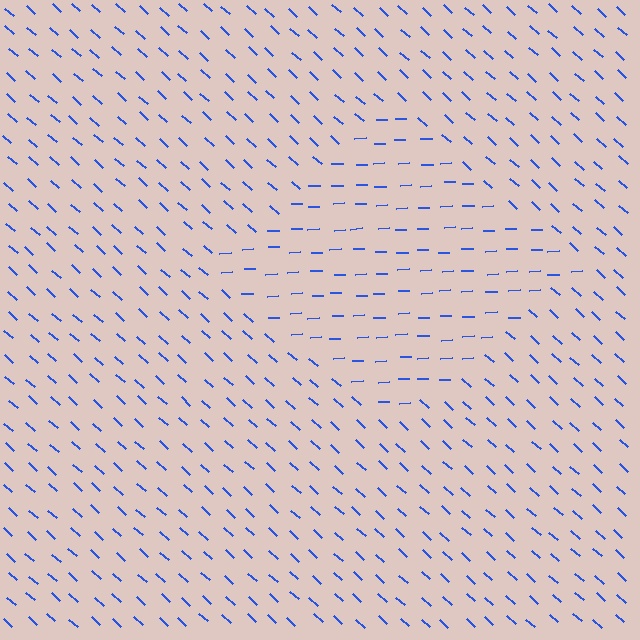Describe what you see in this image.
The image is filled with small blue line segments. A diamond region in the image has lines oriented differently from the surrounding lines, creating a visible texture boundary.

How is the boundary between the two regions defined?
The boundary is defined purely by a change in line orientation (approximately 45 degrees difference). All lines are the same color and thickness.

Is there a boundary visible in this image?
Yes, there is a texture boundary formed by a change in line orientation.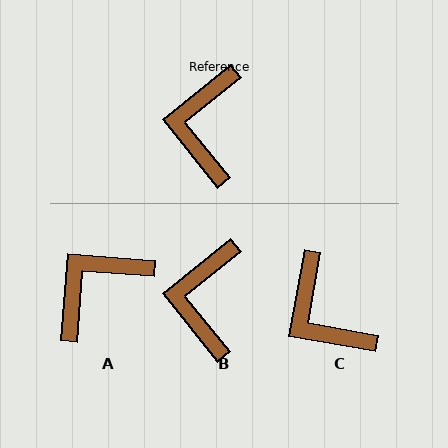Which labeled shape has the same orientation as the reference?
B.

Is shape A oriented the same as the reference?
No, it is off by about 43 degrees.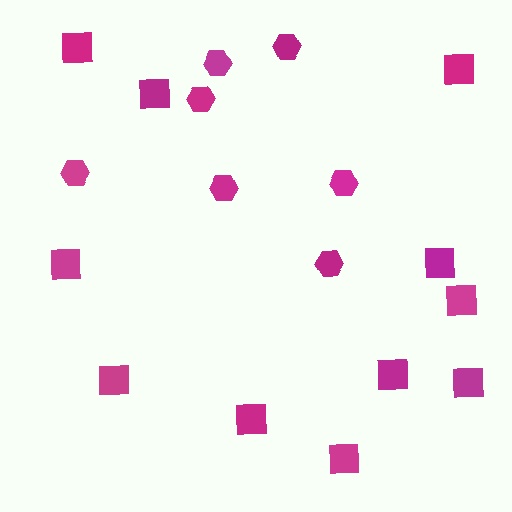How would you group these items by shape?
There are 2 groups: one group of squares (11) and one group of hexagons (7).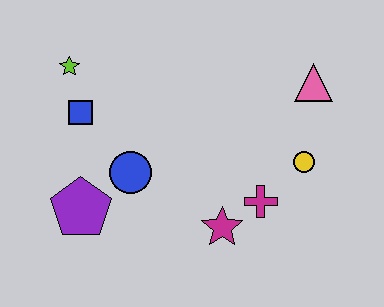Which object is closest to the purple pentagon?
The blue circle is closest to the purple pentagon.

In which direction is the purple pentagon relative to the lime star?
The purple pentagon is below the lime star.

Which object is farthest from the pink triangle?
The purple pentagon is farthest from the pink triangle.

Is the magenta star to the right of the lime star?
Yes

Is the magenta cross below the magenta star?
No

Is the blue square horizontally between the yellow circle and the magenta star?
No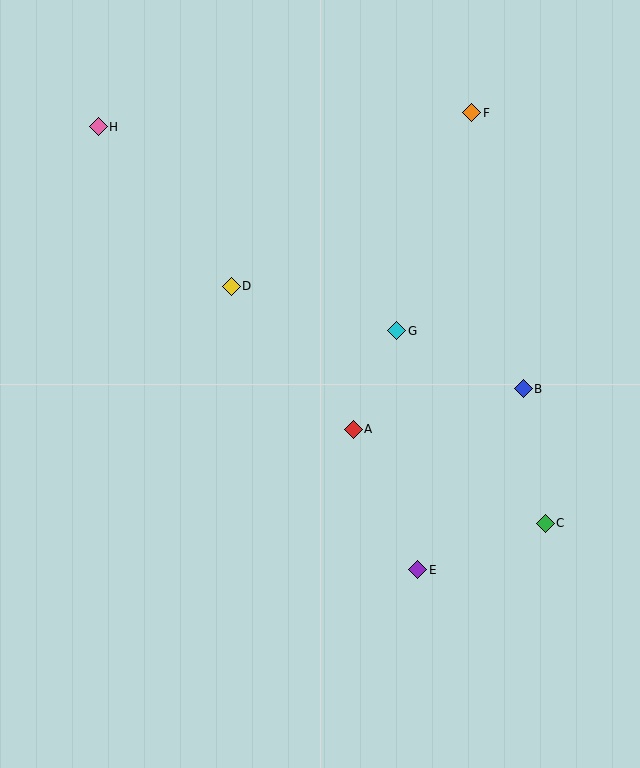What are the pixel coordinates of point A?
Point A is at (353, 429).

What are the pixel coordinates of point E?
Point E is at (418, 570).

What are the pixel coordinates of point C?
Point C is at (545, 523).